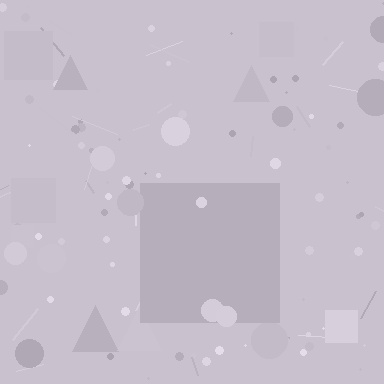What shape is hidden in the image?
A square is hidden in the image.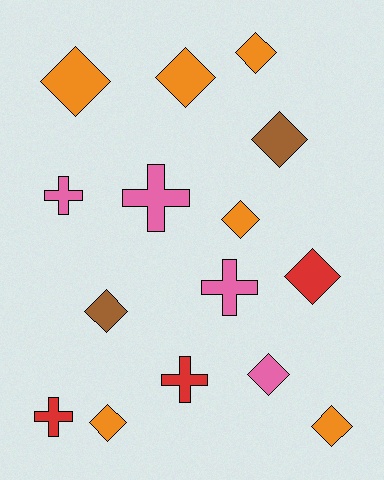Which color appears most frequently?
Orange, with 6 objects.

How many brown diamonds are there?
There are 2 brown diamonds.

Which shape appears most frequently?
Diamond, with 10 objects.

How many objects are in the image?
There are 15 objects.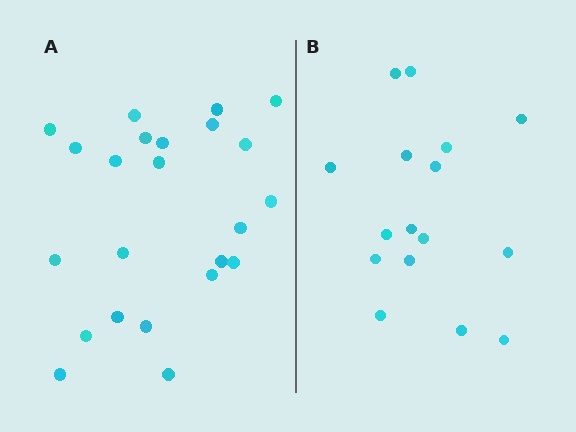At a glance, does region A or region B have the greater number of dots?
Region A (the left region) has more dots.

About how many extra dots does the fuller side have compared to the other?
Region A has roughly 8 or so more dots than region B.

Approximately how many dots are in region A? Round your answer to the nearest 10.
About 20 dots. (The exact count is 23, which rounds to 20.)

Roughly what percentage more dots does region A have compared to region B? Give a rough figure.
About 45% more.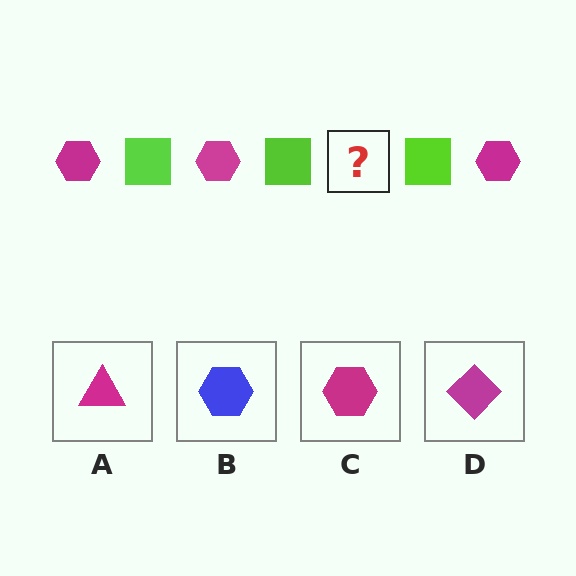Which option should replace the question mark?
Option C.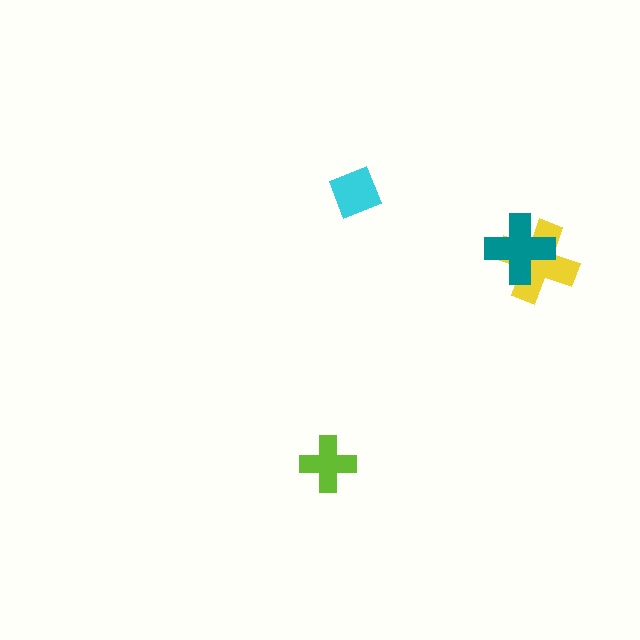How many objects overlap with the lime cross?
0 objects overlap with the lime cross.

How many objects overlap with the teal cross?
1 object overlaps with the teal cross.